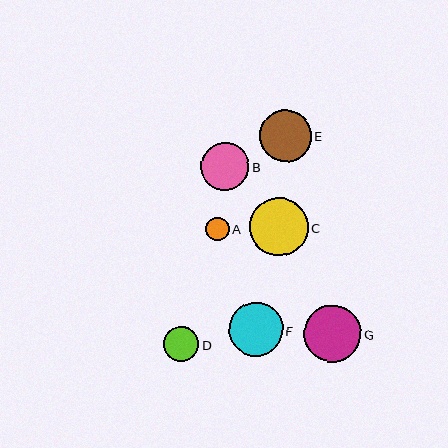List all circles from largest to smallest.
From largest to smallest: C, G, F, E, B, D, A.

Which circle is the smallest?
Circle A is the smallest with a size of approximately 23 pixels.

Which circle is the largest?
Circle C is the largest with a size of approximately 59 pixels.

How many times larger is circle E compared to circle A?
Circle E is approximately 2.3 times the size of circle A.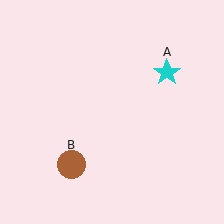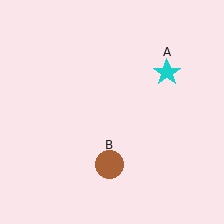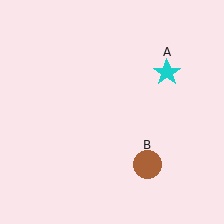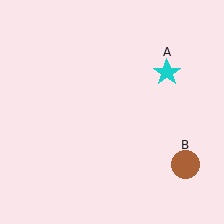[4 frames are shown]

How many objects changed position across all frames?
1 object changed position: brown circle (object B).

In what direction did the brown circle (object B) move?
The brown circle (object B) moved right.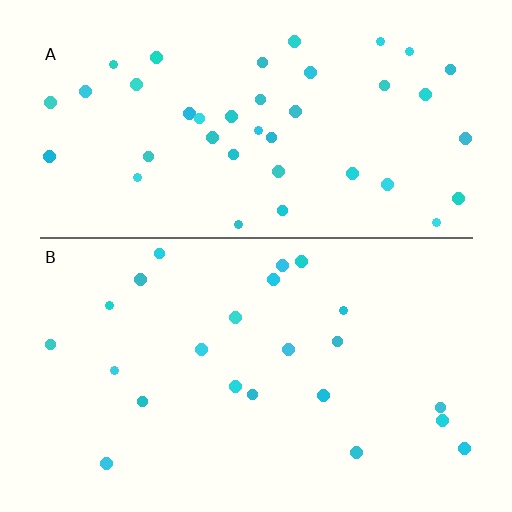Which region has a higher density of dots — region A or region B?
A (the top).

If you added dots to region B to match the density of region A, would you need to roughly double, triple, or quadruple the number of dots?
Approximately double.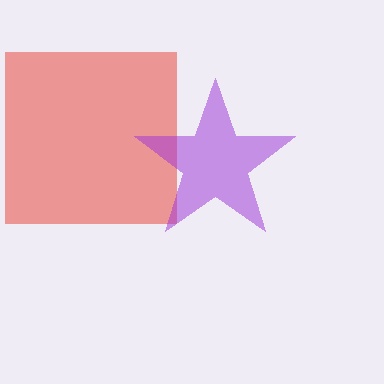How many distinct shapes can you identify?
There are 2 distinct shapes: a red square, a purple star.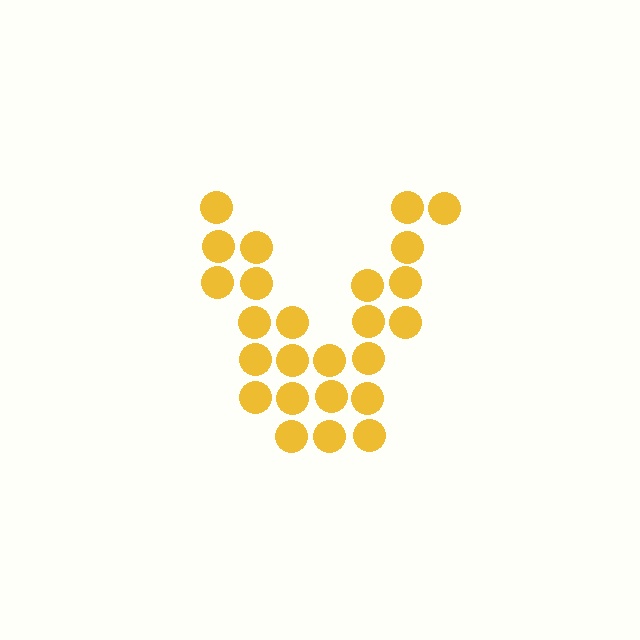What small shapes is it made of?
It is made of small circles.